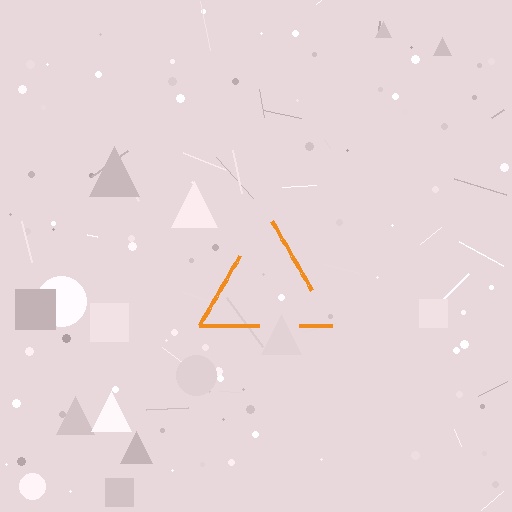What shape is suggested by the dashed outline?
The dashed outline suggests a triangle.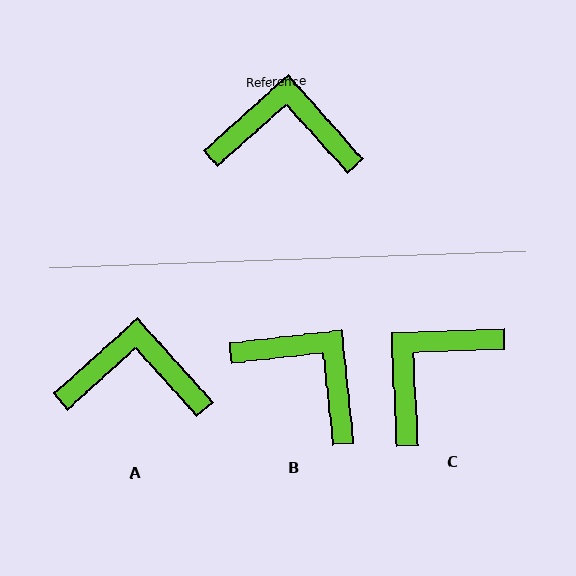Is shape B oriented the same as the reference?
No, it is off by about 35 degrees.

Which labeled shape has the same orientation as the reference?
A.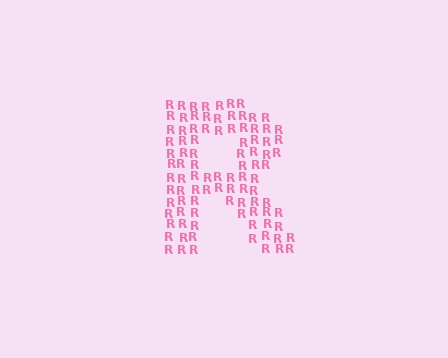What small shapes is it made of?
It is made of small letter R's.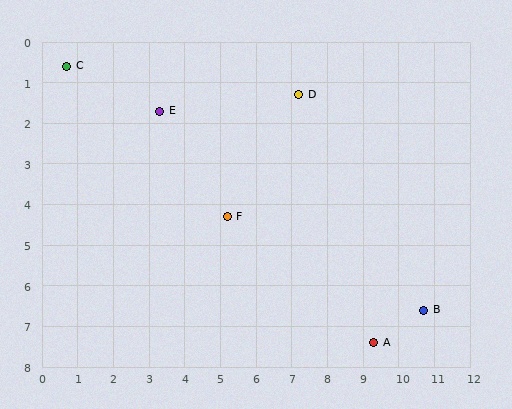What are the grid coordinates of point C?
Point C is at approximately (0.7, 0.6).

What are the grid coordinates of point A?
Point A is at approximately (9.3, 7.4).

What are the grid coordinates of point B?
Point B is at approximately (10.7, 6.6).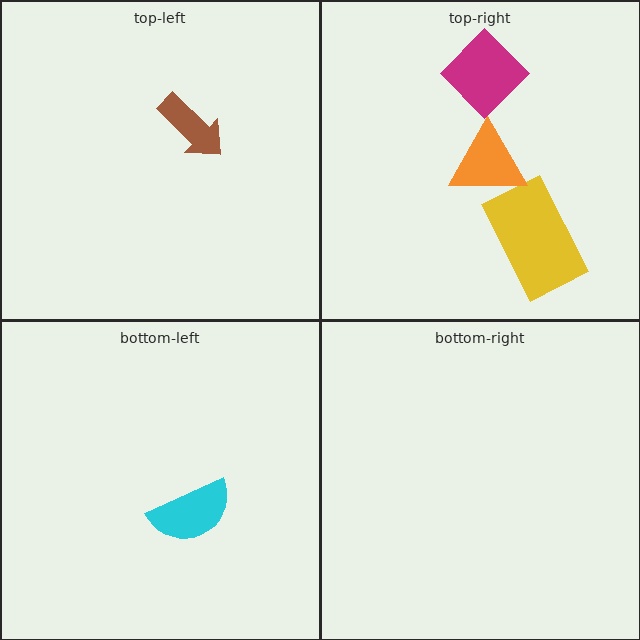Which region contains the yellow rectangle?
The top-right region.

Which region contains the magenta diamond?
The top-right region.